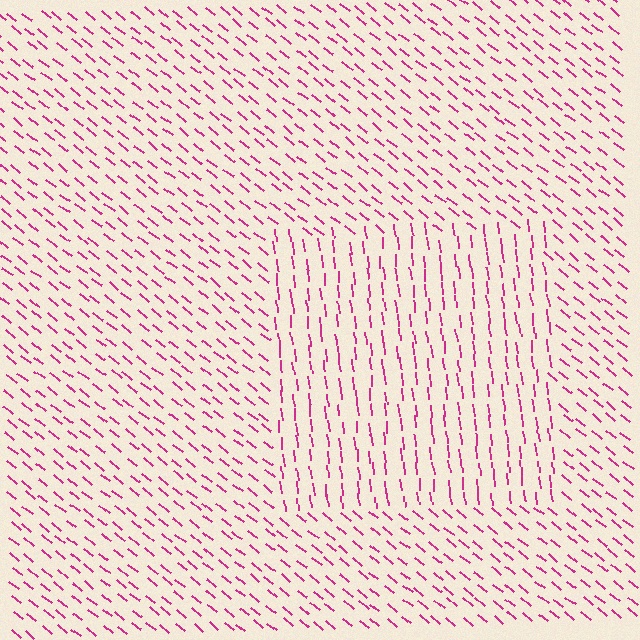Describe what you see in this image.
The image is filled with small magenta line segments. A rectangle region in the image has lines oriented differently from the surrounding lines, creating a visible texture boundary.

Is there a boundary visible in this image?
Yes, there is a texture boundary formed by a change in line orientation.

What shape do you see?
I see a rectangle.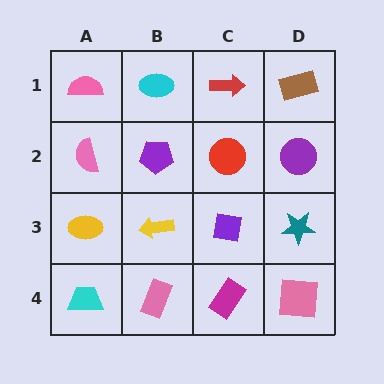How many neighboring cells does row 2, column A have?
3.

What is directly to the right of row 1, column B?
A red arrow.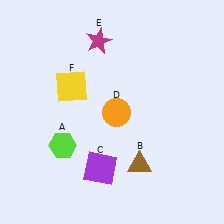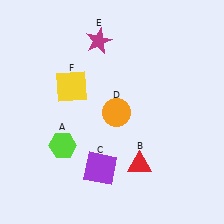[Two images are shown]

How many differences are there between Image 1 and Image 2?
There is 1 difference between the two images.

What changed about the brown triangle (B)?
In Image 1, B is brown. In Image 2, it changed to red.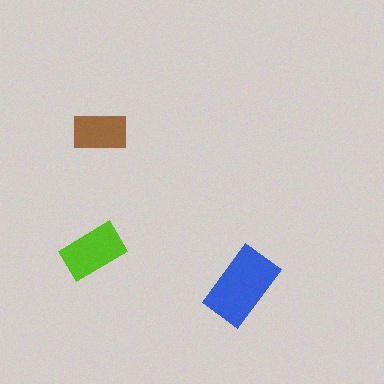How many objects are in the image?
There are 3 objects in the image.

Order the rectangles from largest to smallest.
the blue one, the lime one, the brown one.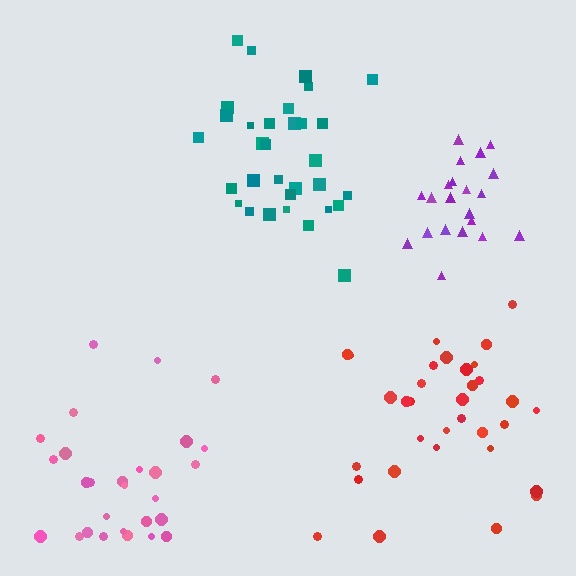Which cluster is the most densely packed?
Purple.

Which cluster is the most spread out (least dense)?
Red.